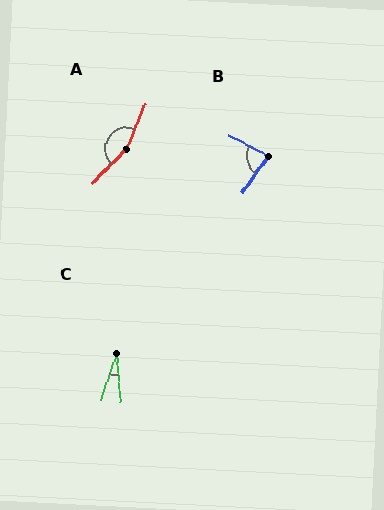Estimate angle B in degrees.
Approximately 82 degrees.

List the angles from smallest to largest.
C (23°), B (82°), A (158°).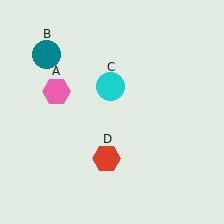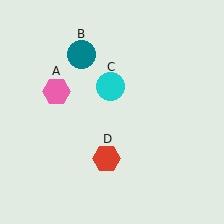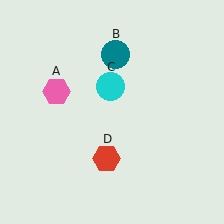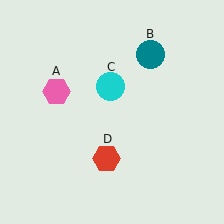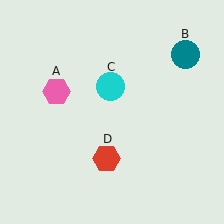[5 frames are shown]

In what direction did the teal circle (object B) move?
The teal circle (object B) moved right.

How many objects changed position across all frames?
1 object changed position: teal circle (object B).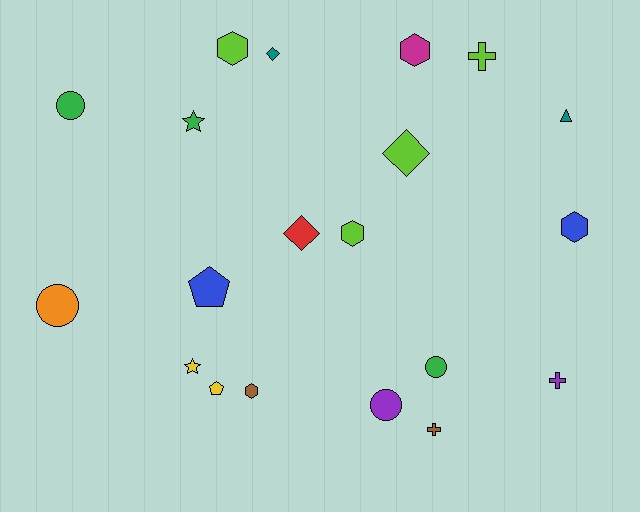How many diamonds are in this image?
There are 3 diamonds.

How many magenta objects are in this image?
There is 1 magenta object.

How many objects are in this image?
There are 20 objects.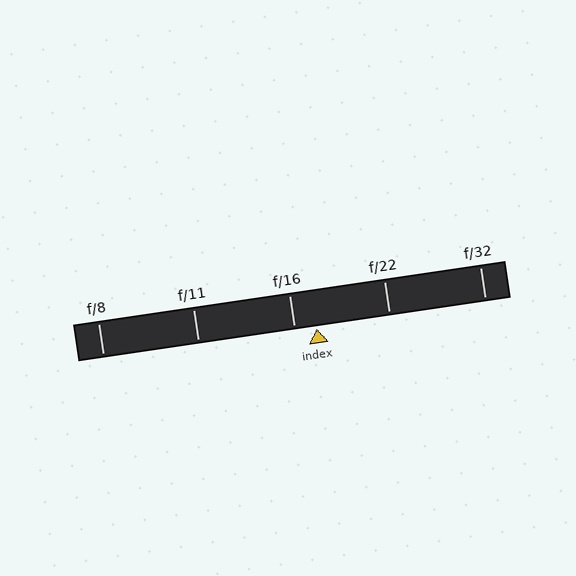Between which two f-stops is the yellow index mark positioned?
The index mark is between f/16 and f/22.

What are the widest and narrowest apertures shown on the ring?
The widest aperture shown is f/8 and the narrowest is f/32.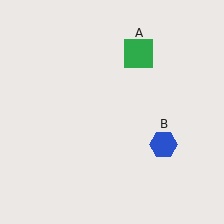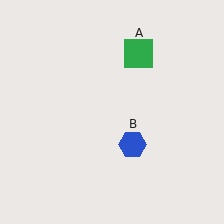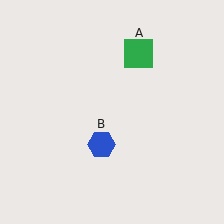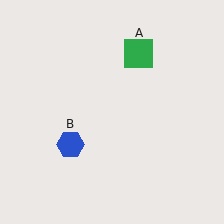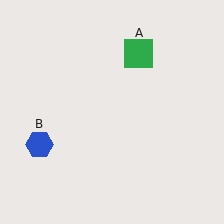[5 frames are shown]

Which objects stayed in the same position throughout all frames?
Green square (object A) remained stationary.